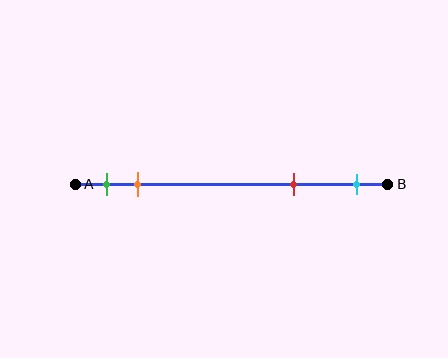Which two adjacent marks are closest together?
The green and orange marks are the closest adjacent pair.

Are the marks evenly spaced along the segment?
No, the marks are not evenly spaced.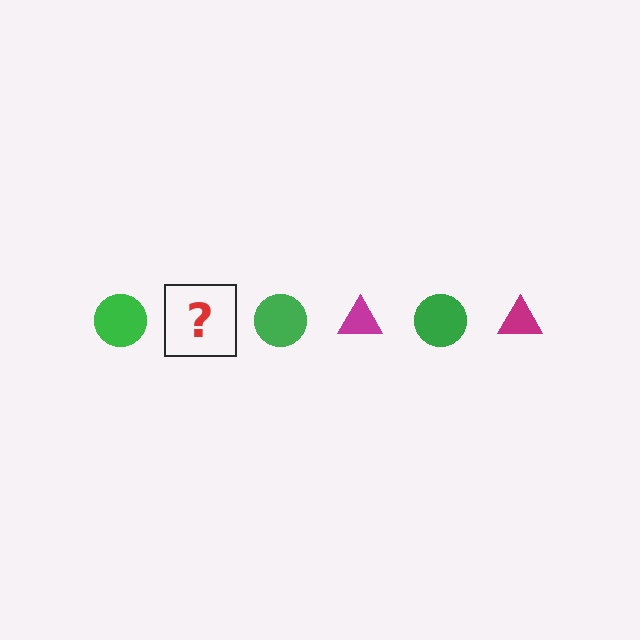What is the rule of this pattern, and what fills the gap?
The rule is that the pattern alternates between green circle and magenta triangle. The gap should be filled with a magenta triangle.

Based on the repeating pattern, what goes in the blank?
The blank should be a magenta triangle.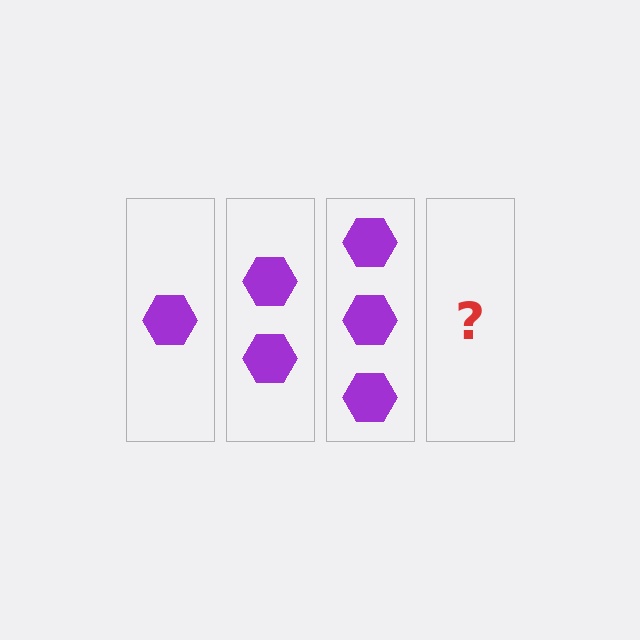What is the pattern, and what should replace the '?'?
The pattern is that each step adds one more hexagon. The '?' should be 4 hexagons.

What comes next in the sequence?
The next element should be 4 hexagons.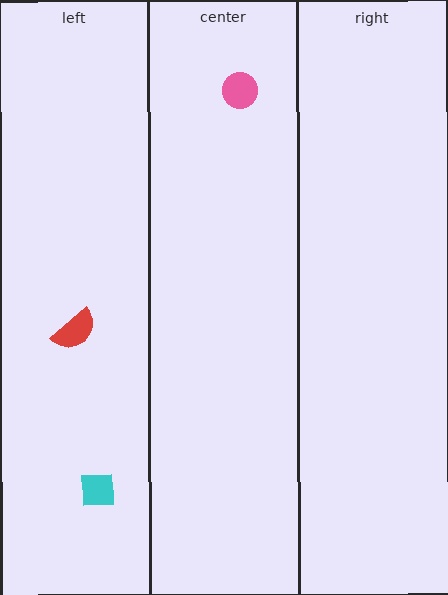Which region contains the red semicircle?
The left region.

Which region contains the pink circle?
The center region.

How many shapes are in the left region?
2.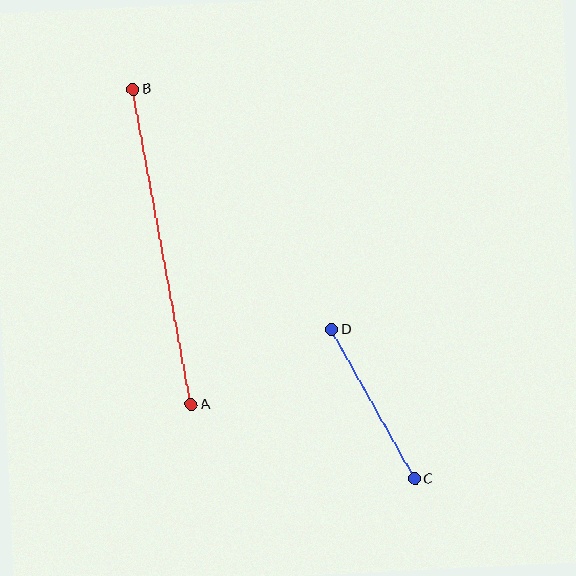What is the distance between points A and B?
The distance is approximately 320 pixels.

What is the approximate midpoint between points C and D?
The midpoint is at approximately (373, 404) pixels.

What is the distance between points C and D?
The distance is approximately 170 pixels.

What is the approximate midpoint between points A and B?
The midpoint is at approximately (162, 247) pixels.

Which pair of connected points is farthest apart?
Points A and B are farthest apart.